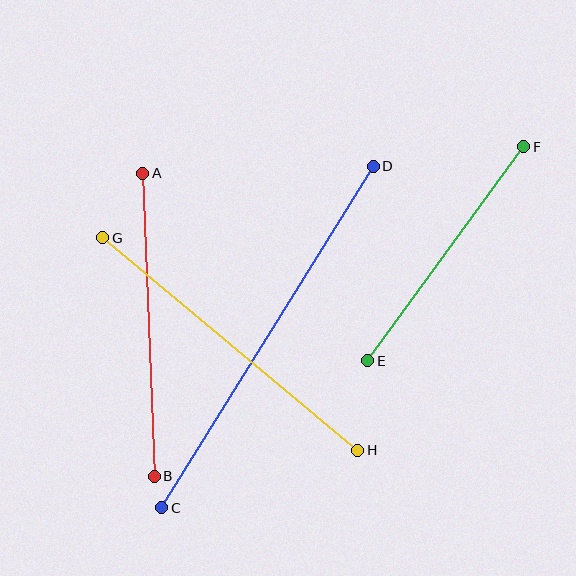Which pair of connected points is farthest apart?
Points C and D are farthest apart.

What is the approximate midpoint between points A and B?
The midpoint is at approximately (149, 325) pixels.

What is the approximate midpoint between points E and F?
The midpoint is at approximately (446, 254) pixels.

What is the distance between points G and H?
The distance is approximately 332 pixels.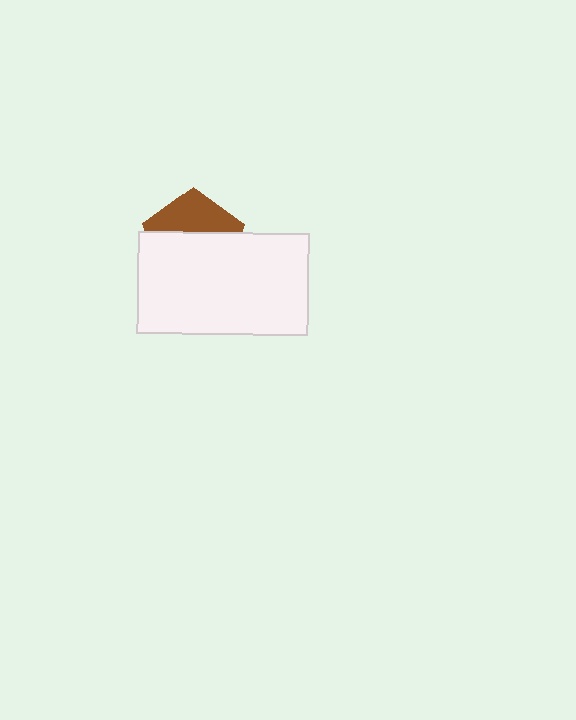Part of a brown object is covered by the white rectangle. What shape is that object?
It is a pentagon.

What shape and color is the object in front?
The object in front is a white rectangle.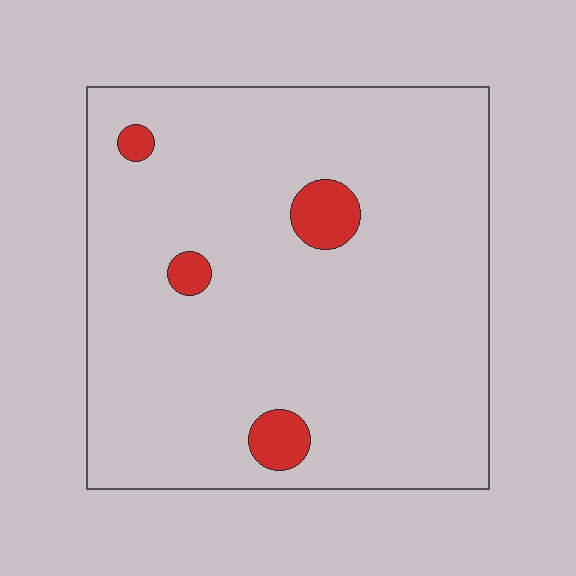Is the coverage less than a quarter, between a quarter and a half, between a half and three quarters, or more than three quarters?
Less than a quarter.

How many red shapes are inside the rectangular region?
4.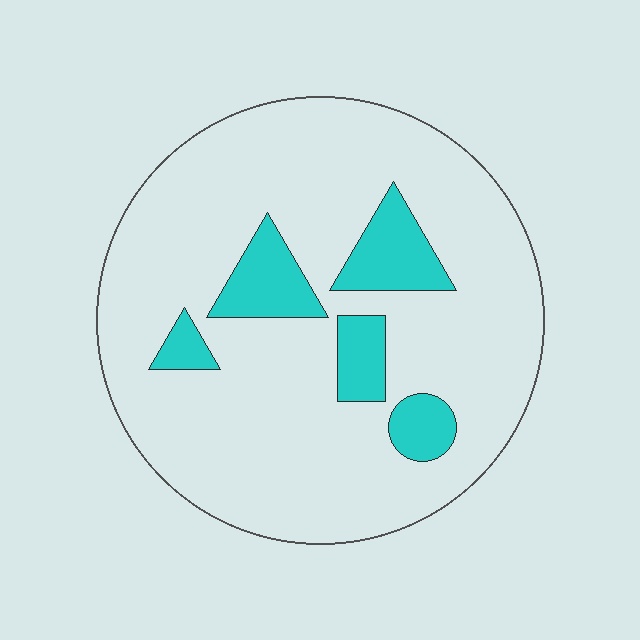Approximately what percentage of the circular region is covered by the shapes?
Approximately 15%.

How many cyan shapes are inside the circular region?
5.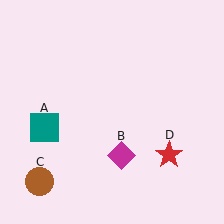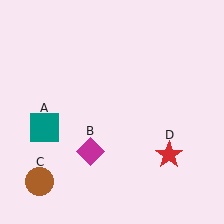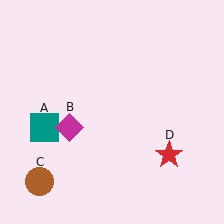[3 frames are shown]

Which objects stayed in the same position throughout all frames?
Teal square (object A) and brown circle (object C) and red star (object D) remained stationary.